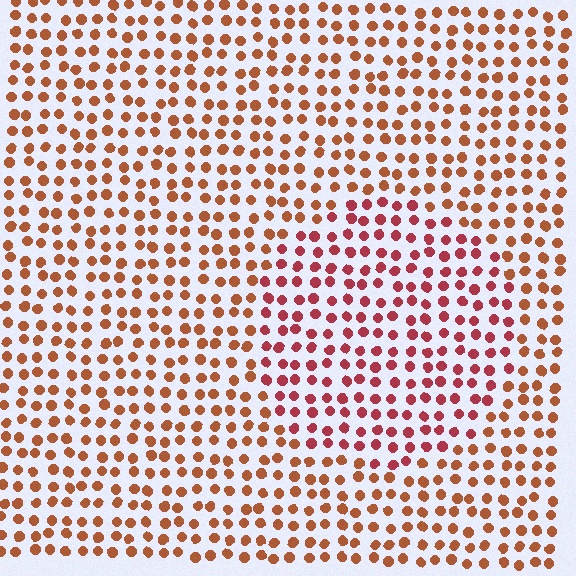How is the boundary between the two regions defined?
The boundary is defined purely by a slight shift in hue (about 29 degrees). Spacing, size, and orientation are identical on both sides.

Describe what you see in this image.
The image is filled with small brown elements in a uniform arrangement. A circle-shaped region is visible where the elements are tinted to a slightly different hue, forming a subtle color boundary.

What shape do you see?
I see a circle.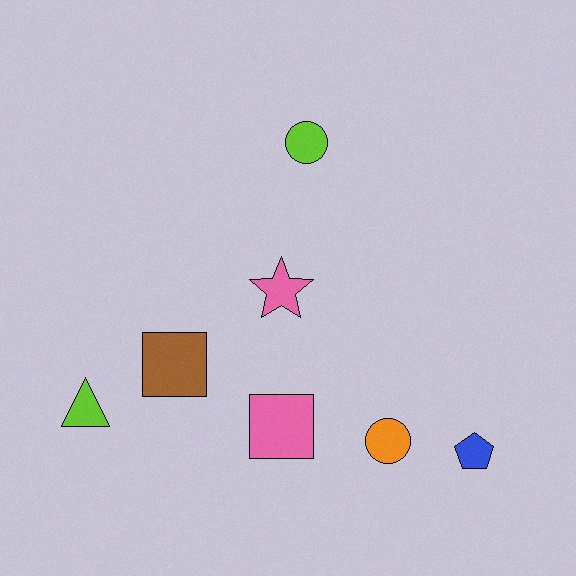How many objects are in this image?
There are 7 objects.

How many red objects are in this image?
There are no red objects.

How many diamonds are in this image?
There are no diamonds.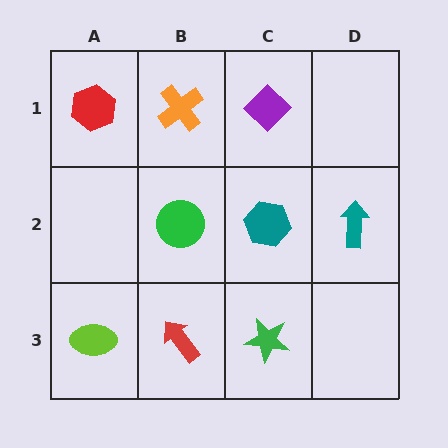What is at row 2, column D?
A teal arrow.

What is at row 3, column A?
A lime ellipse.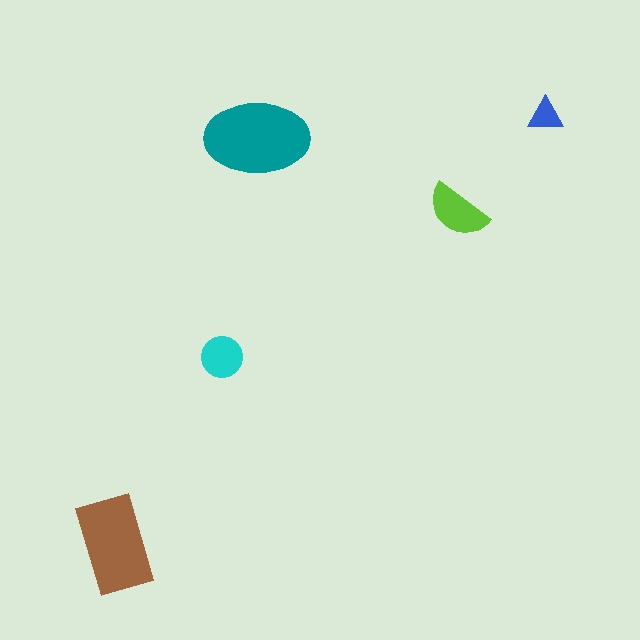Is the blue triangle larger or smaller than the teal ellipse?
Smaller.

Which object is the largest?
The teal ellipse.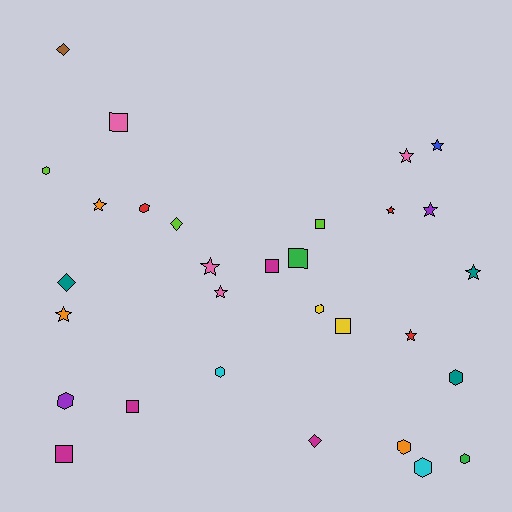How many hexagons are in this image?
There are 9 hexagons.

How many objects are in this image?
There are 30 objects.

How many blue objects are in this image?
There is 1 blue object.